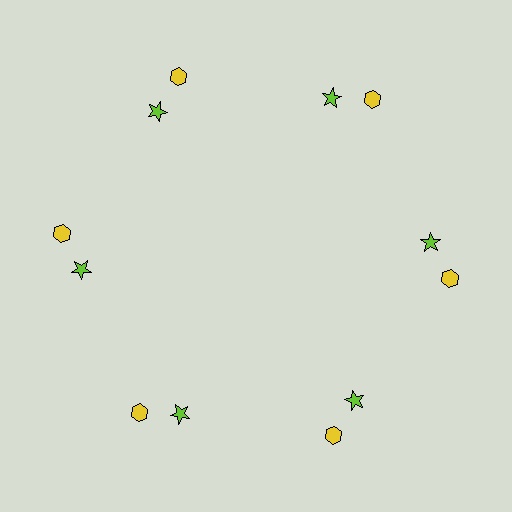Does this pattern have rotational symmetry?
Yes, this pattern has 6-fold rotational symmetry. It looks the same after rotating 60 degrees around the center.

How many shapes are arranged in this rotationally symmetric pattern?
There are 12 shapes, arranged in 6 groups of 2.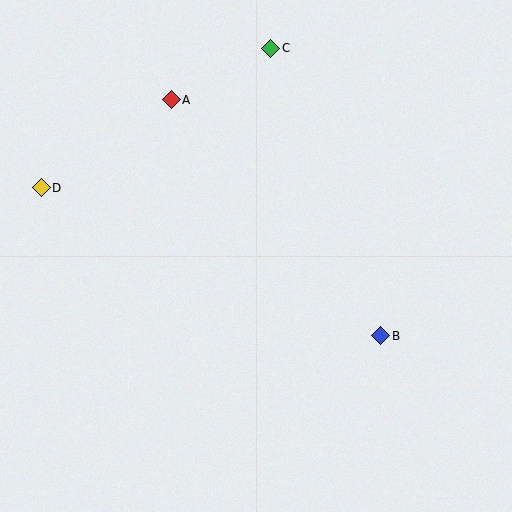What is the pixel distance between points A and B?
The distance between A and B is 316 pixels.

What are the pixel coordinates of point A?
Point A is at (171, 100).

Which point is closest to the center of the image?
Point B at (381, 336) is closest to the center.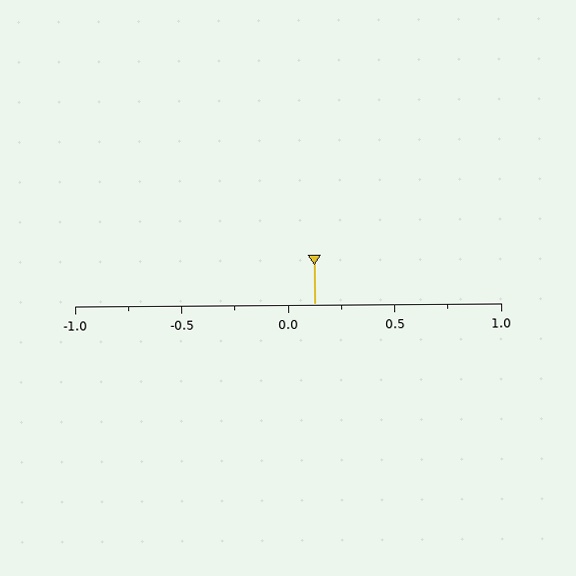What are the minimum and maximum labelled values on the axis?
The axis runs from -1.0 to 1.0.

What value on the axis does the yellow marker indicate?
The marker indicates approximately 0.12.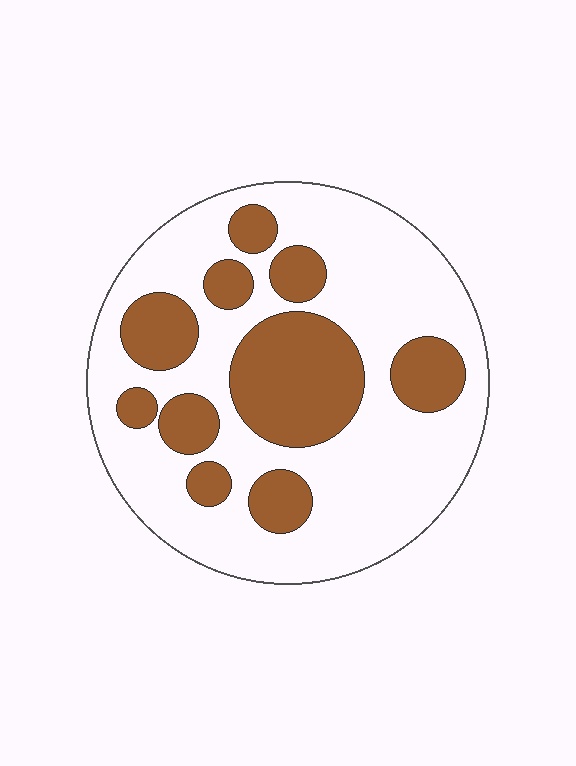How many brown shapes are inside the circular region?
10.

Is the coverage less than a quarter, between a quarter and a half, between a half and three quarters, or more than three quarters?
Between a quarter and a half.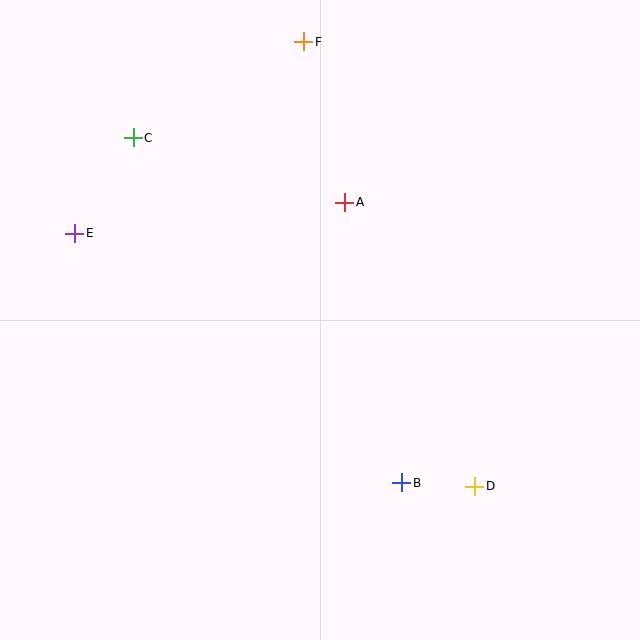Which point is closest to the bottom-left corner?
Point E is closest to the bottom-left corner.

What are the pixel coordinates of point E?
Point E is at (75, 233).